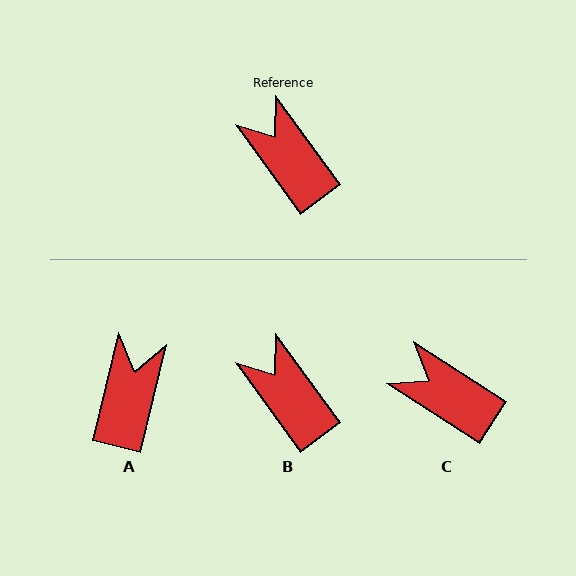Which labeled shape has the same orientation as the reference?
B.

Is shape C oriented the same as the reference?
No, it is off by about 21 degrees.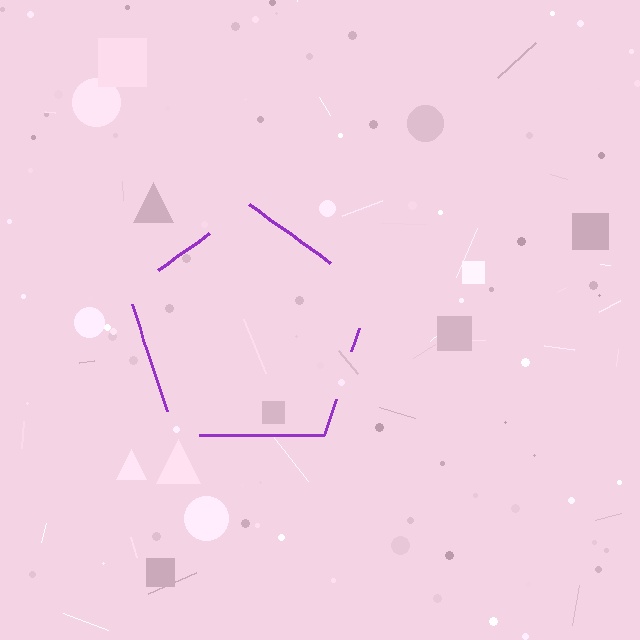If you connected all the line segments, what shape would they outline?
They would outline a pentagon.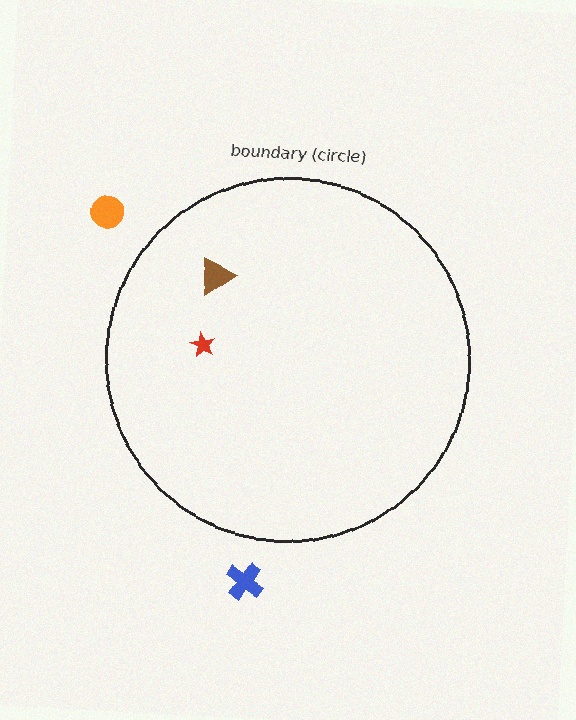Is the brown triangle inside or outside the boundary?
Inside.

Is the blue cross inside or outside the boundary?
Outside.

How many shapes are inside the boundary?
2 inside, 2 outside.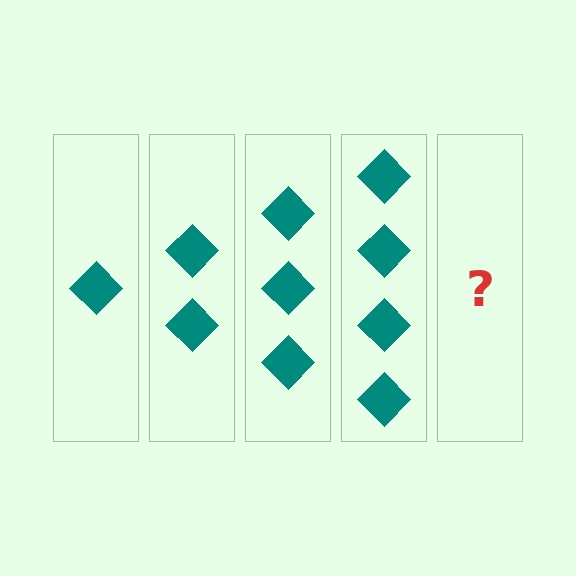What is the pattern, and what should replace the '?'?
The pattern is that each step adds one more diamond. The '?' should be 5 diamonds.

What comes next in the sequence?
The next element should be 5 diamonds.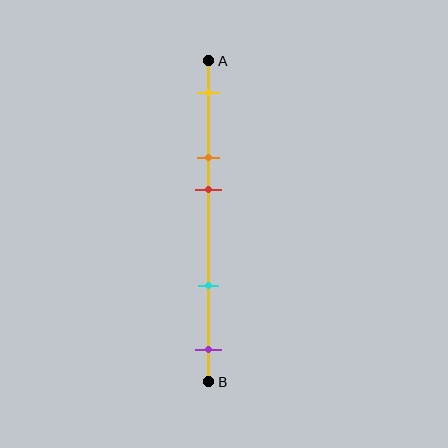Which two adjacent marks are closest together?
The orange and red marks are the closest adjacent pair.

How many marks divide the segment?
There are 5 marks dividing the segment.